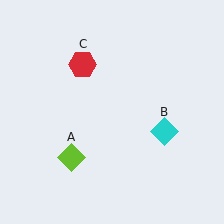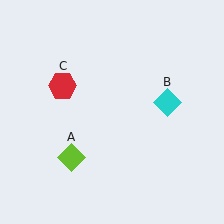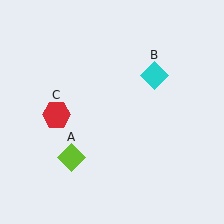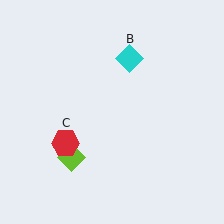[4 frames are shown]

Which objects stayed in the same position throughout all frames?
Lime diamond (object A) remained stationary.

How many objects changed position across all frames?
2 objects changed position: cyan diamond (object B), red hexagon (object C).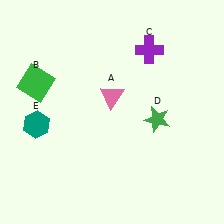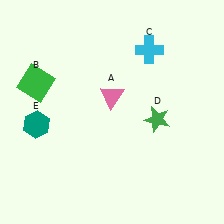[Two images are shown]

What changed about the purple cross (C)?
In Image 1, C is purple. In Image 2, it changed to cyan.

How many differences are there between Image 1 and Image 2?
There is 1 difference between the two images.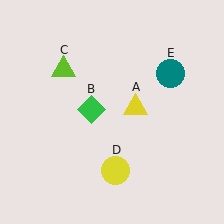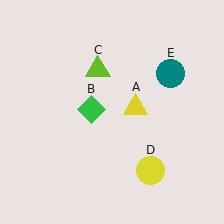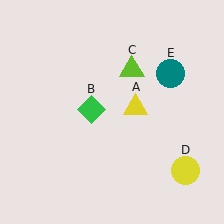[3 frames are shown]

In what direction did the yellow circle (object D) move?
The yellow circle (object D) moved right.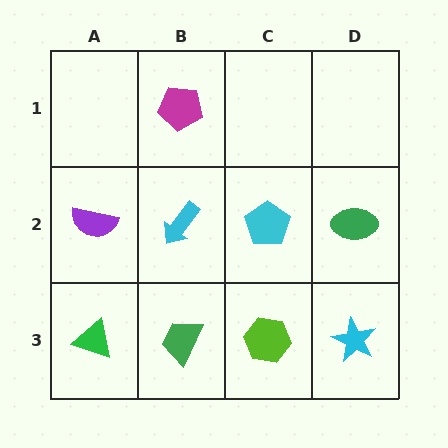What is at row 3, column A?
A green triangle.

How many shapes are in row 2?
4 shapes.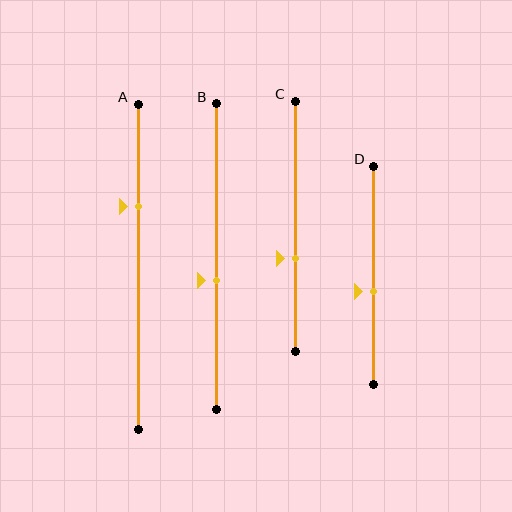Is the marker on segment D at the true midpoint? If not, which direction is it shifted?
No, the marker on segment D is shifted downward by about 8% of the segment length.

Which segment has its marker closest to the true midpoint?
Segment D has its marker closest to the true midpoint.